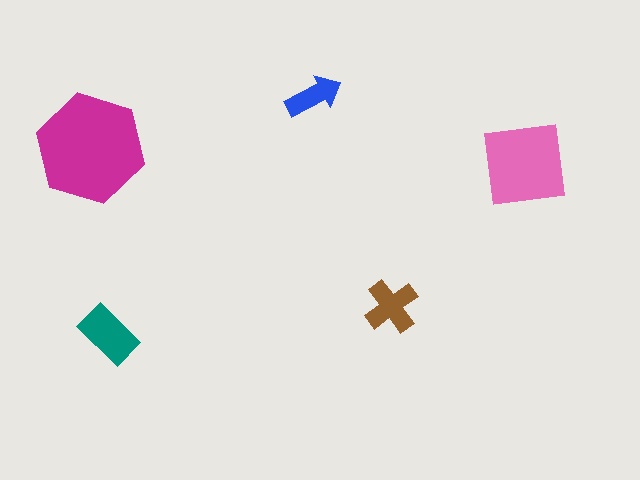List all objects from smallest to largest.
The blue arrow, the brown cross, the teal rectangle, the pink square, the magenta hexagon.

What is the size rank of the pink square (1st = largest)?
2nd.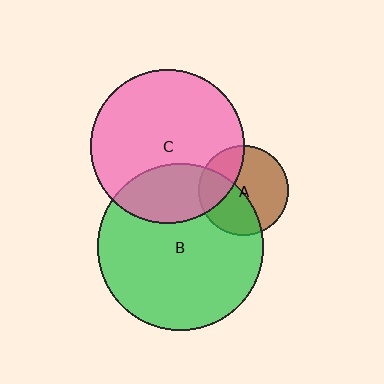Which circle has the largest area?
Circle B (green).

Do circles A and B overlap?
Yes.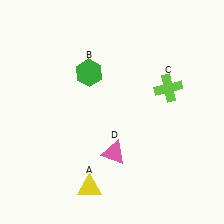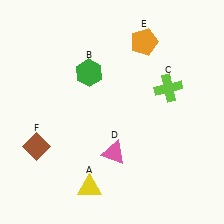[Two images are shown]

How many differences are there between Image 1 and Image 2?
There are 2 differences between the two images.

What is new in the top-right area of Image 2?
An orange pentagon (E) was added in the top-right area of Image 2.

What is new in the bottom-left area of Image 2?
A brown diamond (F) was added in the bottom-left area of Image 2.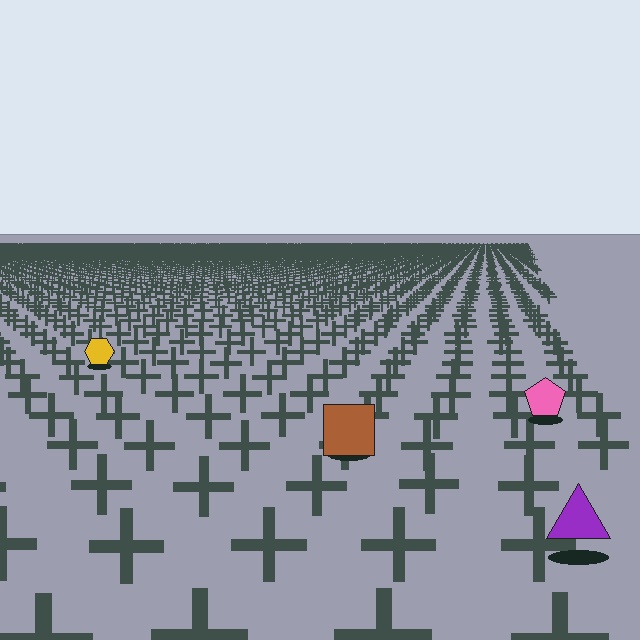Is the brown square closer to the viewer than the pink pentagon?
Yes. The brown square is closer — you can tell from the texture gradient: the ground texture is coarser near it.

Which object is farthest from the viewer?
The yellow hexagon is farthest from the viewer. It appears smaller and the ground texture around it is denser.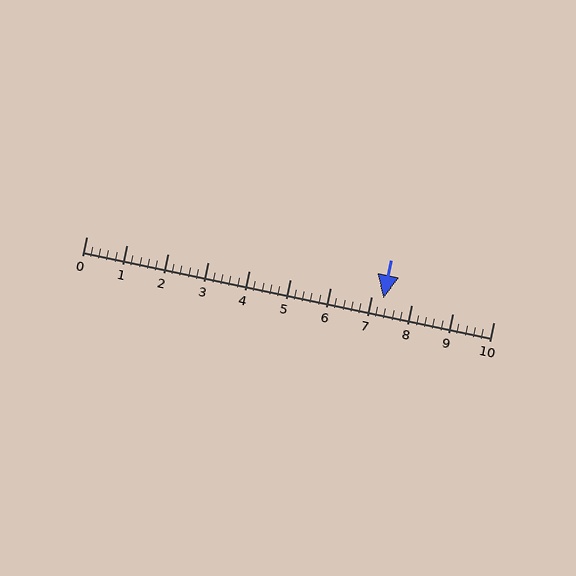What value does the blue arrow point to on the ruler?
The blue arrow points to approximately 7.3.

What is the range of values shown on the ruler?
The ruler shows values from 0 to 10.